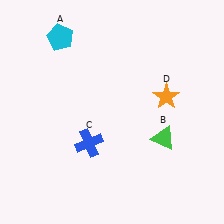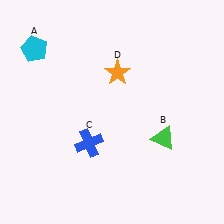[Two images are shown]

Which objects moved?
The objects that moved are: the cyan pentagon (A), the orange star (D).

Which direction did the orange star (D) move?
The orange star (D) moved left.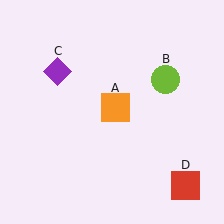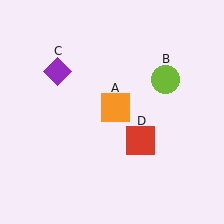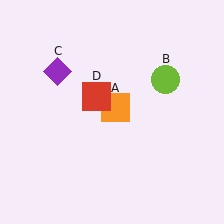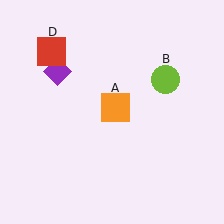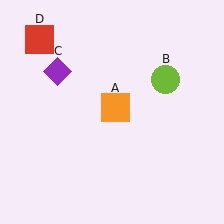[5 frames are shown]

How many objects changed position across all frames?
1 object changed position: red square (object D).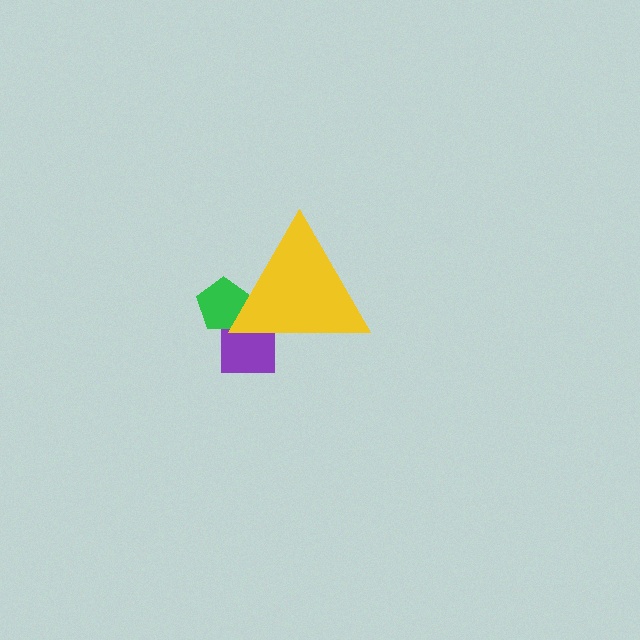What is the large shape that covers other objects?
A yellow triangle.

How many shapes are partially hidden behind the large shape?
3 shapes are partially hidden.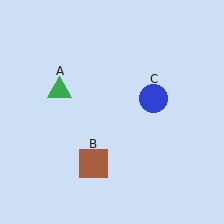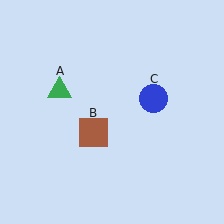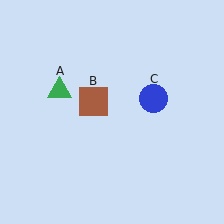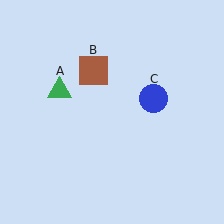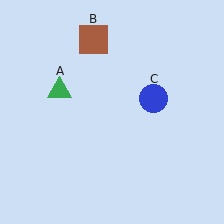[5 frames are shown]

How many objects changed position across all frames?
1 object changed position: brown square (object B).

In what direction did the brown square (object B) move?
The brown square (object B) moved up.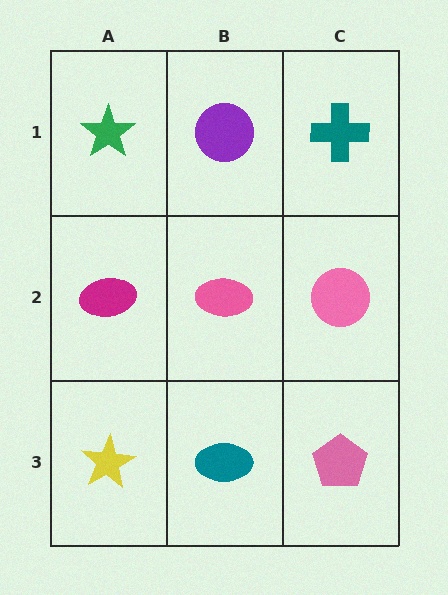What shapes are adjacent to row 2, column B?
A purple circle (row 1, column B), a teal ellipse (row 3, column B), a magenta ellipse (row 2, column A), a pink circle (row 2, column C).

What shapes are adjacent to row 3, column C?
A pink circle (row 2, column C), a teal ellipse (row 3, column B).